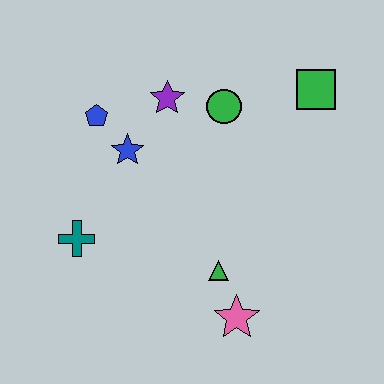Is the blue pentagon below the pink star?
No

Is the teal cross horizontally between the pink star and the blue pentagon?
No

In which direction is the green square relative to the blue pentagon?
The green square is to the right of the blue pentagon.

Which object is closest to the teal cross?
The blue star is closest to the teal cross.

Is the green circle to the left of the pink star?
Yes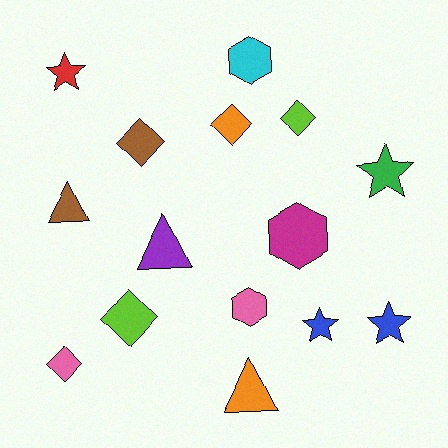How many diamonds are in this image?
There are 5 diamonds.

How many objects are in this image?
There are 15 objects.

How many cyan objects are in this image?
There is 1 cyan object.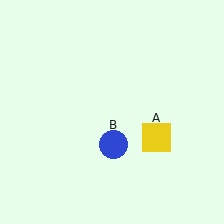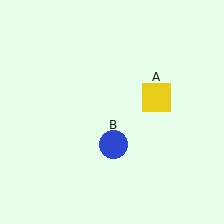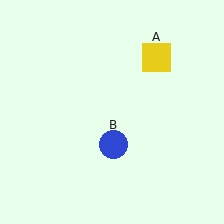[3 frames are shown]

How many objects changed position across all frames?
1 object changed position: yellow square (object A).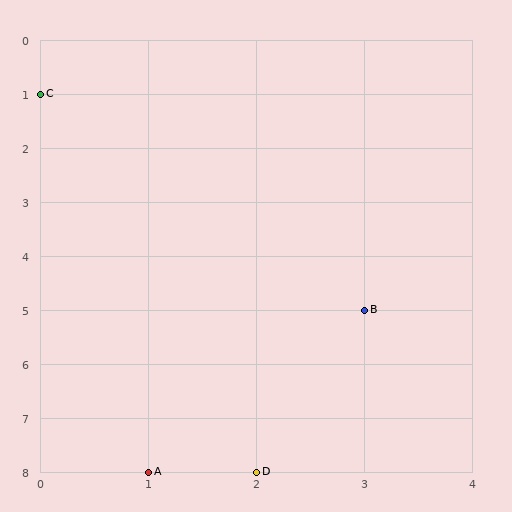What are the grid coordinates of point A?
Point A is at grid coordinates (1, 8).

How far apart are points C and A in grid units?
Points C and A are 1 column and 7 rows apart (about 7.1 grid units diagonally).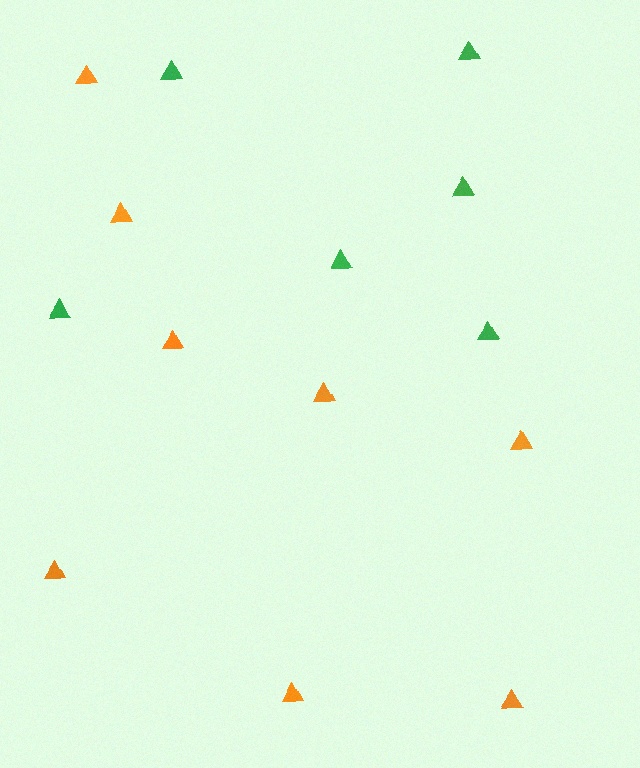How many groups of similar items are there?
There are 2 groups: one group of orange triangles (8) and one group of green triangles (6).